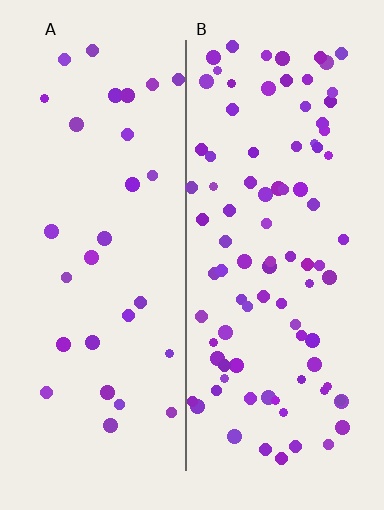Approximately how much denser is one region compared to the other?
Approximately 3.0× — region B over region A.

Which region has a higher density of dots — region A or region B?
B (the right).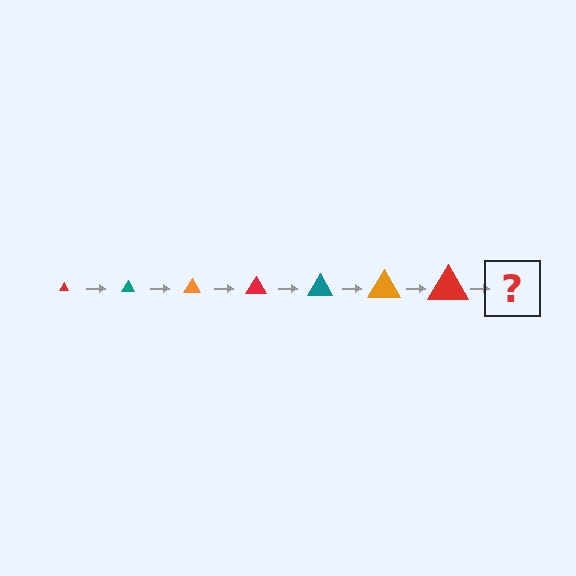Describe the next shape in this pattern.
It should be a teal triangle, larger than the previous one.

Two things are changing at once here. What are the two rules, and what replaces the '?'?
The two rules are that the triangle grows larger each step and the color cycles through red, teal, and orange. The '?' should be a teal triangle, larger than the previous one.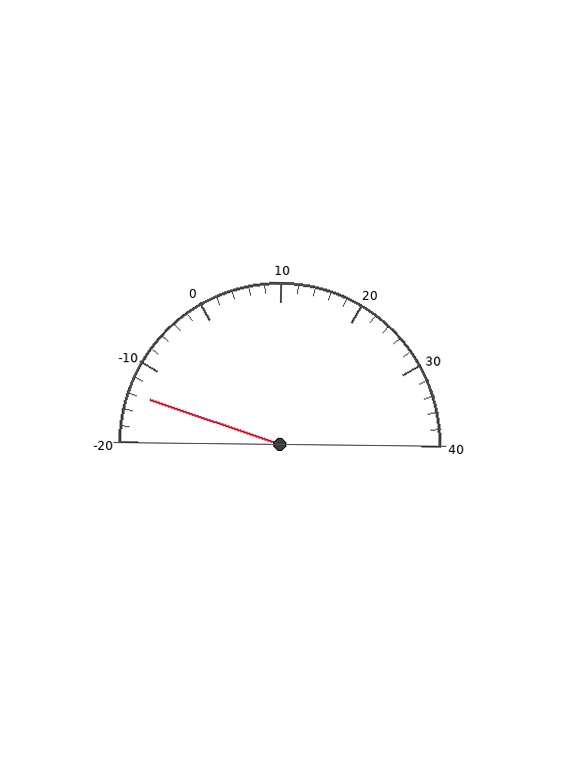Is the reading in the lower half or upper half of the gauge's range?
The reading is in the lower half of the range (-20 to 40).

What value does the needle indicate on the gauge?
The needle indicates approximately -14.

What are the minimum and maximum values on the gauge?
The gauge ranges from -20 to 40.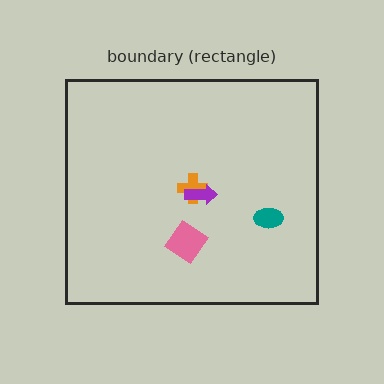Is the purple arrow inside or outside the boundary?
Inside.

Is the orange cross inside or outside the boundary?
Inside.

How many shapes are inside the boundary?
4 inside, 0 outside.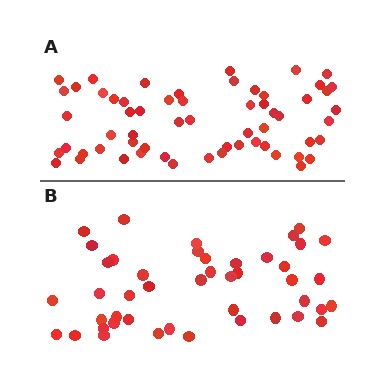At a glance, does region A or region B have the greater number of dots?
Region A (the top region) has more dots.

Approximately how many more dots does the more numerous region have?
Region A has approximately 15 more dots than region B.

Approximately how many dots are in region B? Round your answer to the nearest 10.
About 40 dots. (The exact count is 45, which rounds to 40.)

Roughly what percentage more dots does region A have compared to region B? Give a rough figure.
About 35% more.